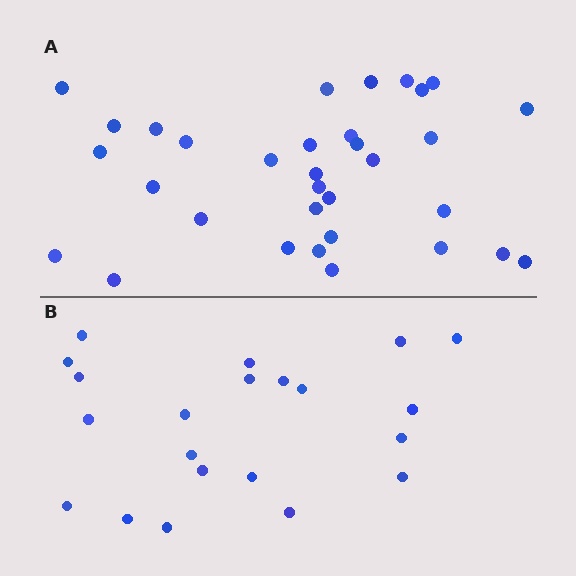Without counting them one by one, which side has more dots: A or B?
Region A (the top region) has more dots.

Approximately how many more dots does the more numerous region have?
Region A has roughly 12 or so more dots than region B.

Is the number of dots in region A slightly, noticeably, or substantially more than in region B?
Region A has substantially more. The ratio is roughly 1.6 to 1.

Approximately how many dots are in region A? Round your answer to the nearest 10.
About 30 dots. (The exact count is 33, which rounds to 30.)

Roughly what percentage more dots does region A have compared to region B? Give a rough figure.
About 55% more.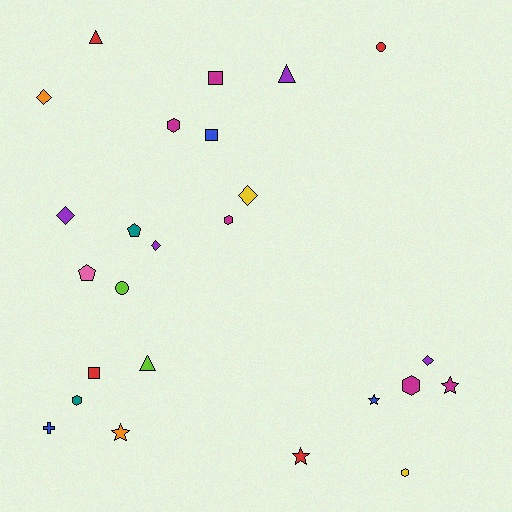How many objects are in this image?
There are 25 objects.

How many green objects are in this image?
There are no green objects.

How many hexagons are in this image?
There are 5 hexagons.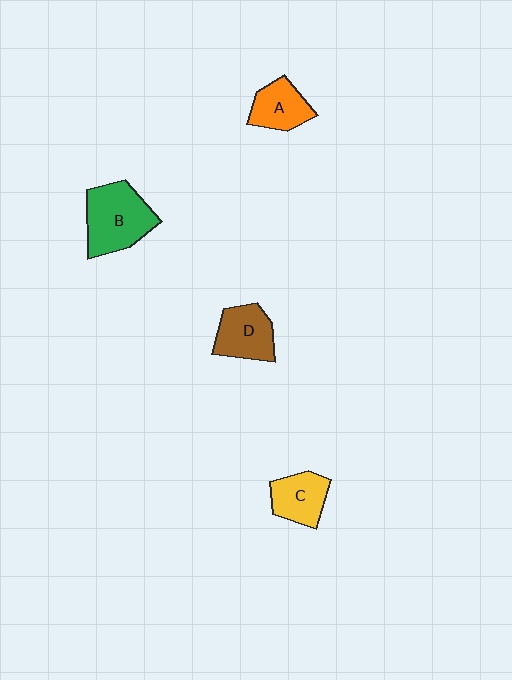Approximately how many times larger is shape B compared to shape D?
Approximately 1.4 times.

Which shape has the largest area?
Shape B (green).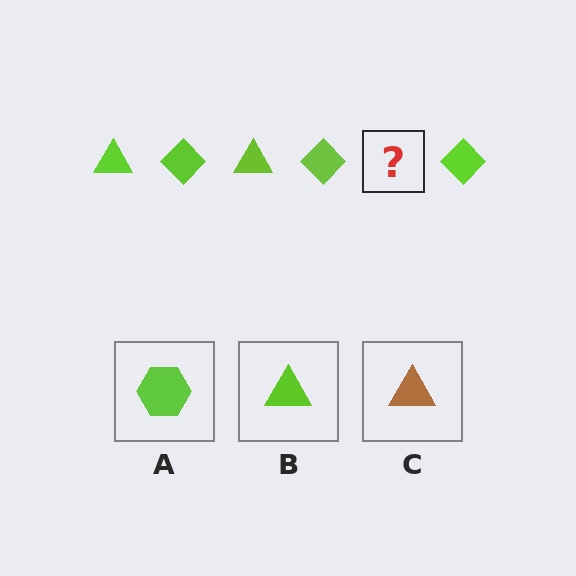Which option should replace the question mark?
Option B.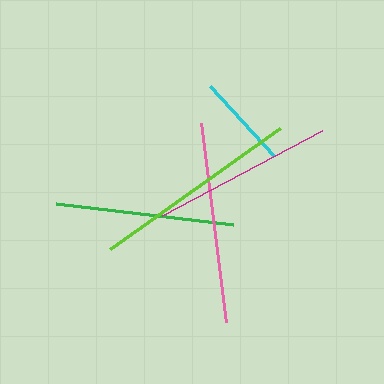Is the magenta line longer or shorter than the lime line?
The lime line is longer than the magenta line.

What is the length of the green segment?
The green segment is approximately 179 pixels long.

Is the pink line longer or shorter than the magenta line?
The pink line is longer than the magenta line.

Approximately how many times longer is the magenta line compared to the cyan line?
The magenta line is approximately 1.9 times the length of the cyan line.